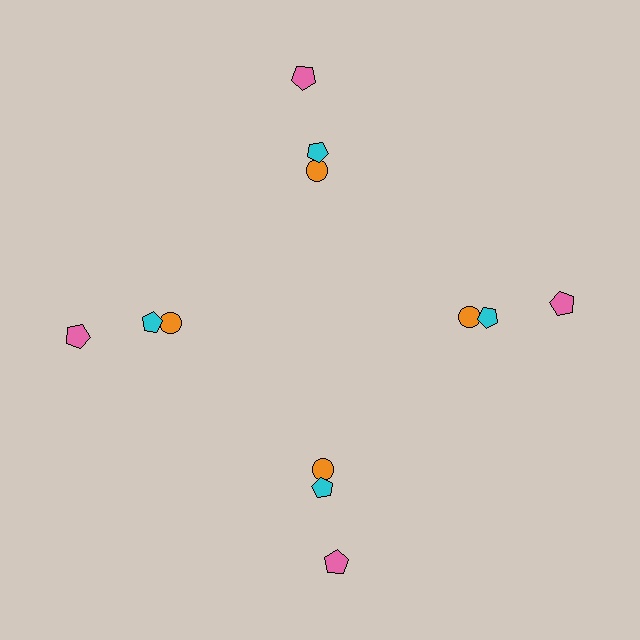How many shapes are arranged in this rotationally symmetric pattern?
There are 12 shapes, arranged in 4 groups of 3.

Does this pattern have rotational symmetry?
Yes, this pattern has 4-fold rotational symmetry. It looks the same after rotating 90 degrees around the center.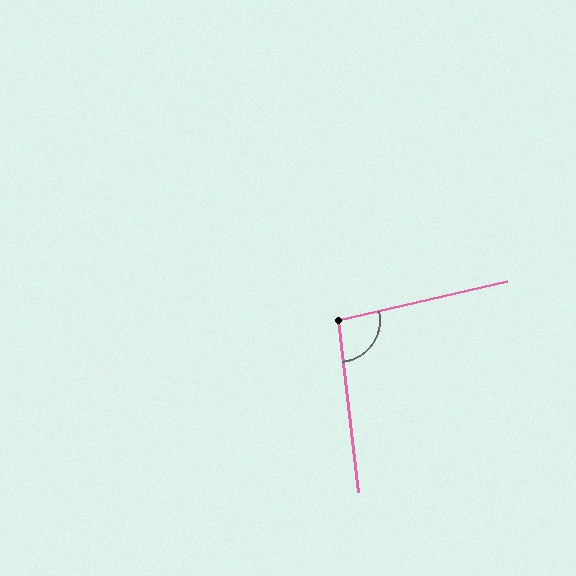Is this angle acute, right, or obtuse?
It is obtuse.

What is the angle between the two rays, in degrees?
Approximately 97 degrees.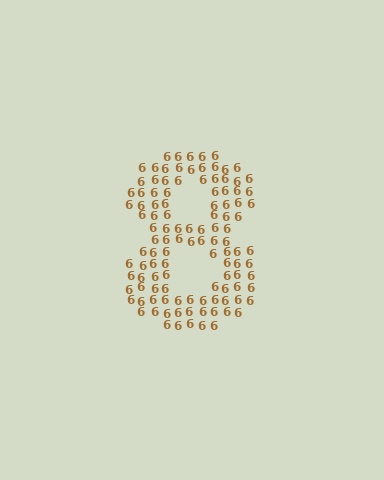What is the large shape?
The large shape is the digit 8.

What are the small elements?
The small elements are digit 6's.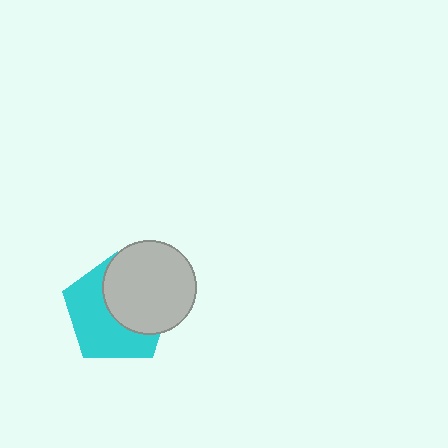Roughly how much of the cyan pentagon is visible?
About half of it is visible (roughly 53%).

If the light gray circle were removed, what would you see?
You would see the complete cyan pentagon.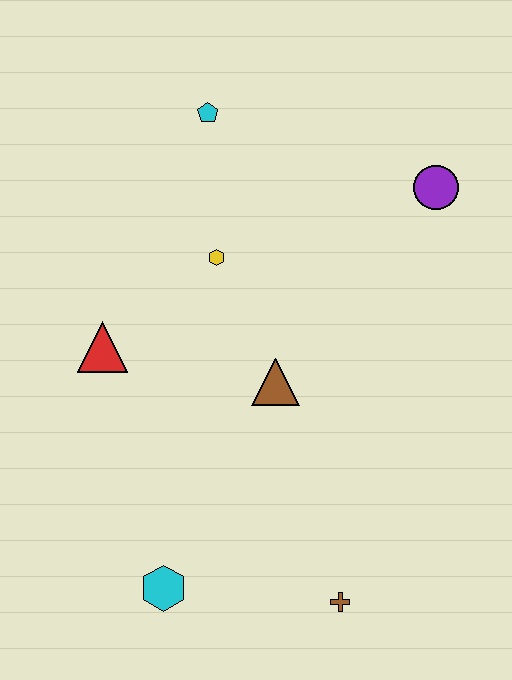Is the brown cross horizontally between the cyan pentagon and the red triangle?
No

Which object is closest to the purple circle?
The yellow hexagon is closest to the purple circle.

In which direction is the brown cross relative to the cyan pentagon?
The brown cross is below the cyan pentagon.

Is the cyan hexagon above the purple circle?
No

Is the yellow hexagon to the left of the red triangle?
No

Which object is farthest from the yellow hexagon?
The brown cross is farthest from the yellow hexagon.